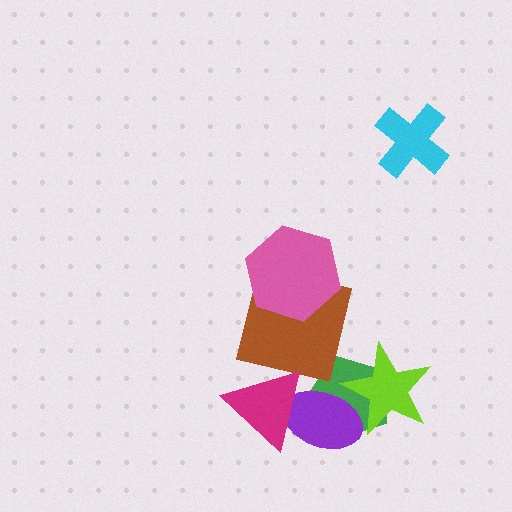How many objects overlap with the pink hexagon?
1 object overlaps with the pink hexagon.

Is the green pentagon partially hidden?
Yes, it is partially covered by another shape.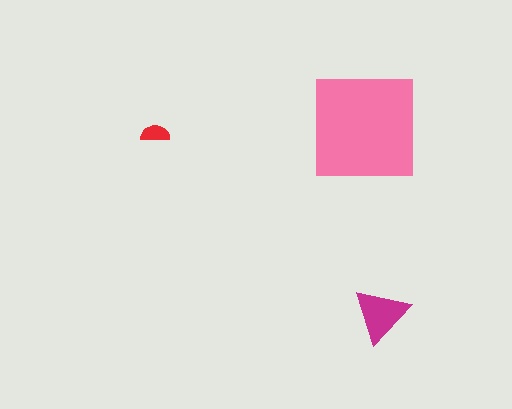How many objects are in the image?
There are 3 objects in the image.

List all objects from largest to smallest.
The pink square, the magenta triangle, the red semicircle.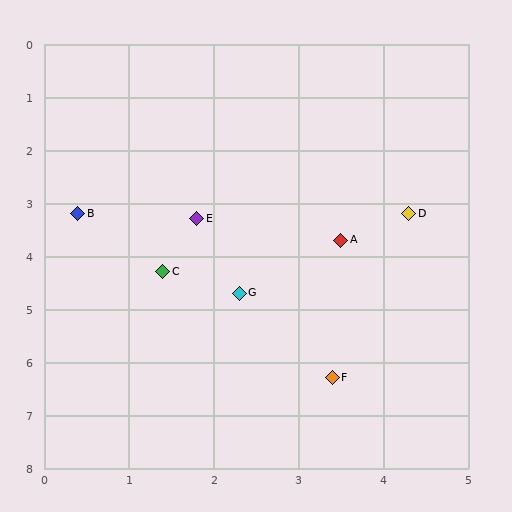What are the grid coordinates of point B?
Point B is at approximately (0.4, 3.2).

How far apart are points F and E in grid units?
Points F and E are about 3.4 grid units apart.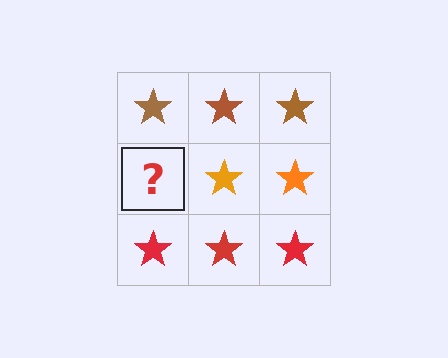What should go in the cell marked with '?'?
The missing cell should contain an orange star.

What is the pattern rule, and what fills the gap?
The rule is that each row has a consistent color. The gap should be filled with an orange star.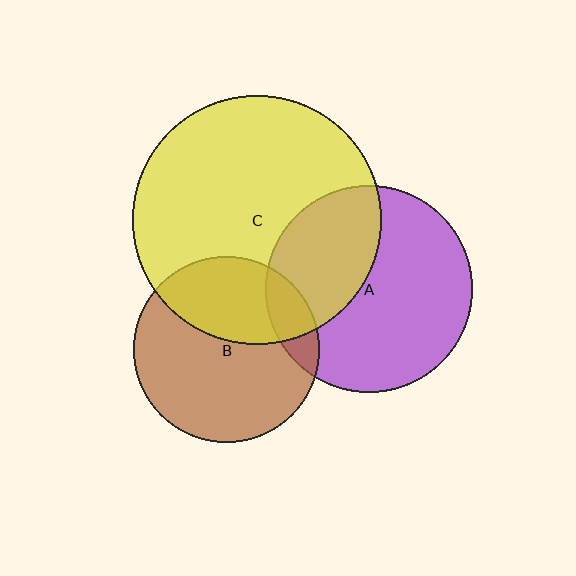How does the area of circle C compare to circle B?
Approximately 1.8 times.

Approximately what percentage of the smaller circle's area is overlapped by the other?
Approximately 15%.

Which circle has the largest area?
Circle C (yellow).